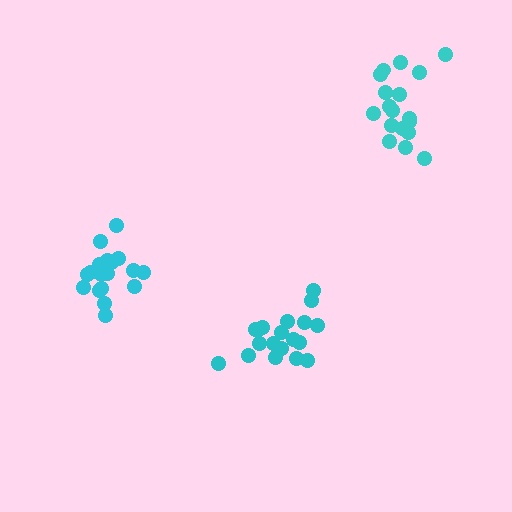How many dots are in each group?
Group 1: 19 dots, Group 2: 18 dots, Group 3: 19 dots (56 total).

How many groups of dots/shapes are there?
There are 3 groups.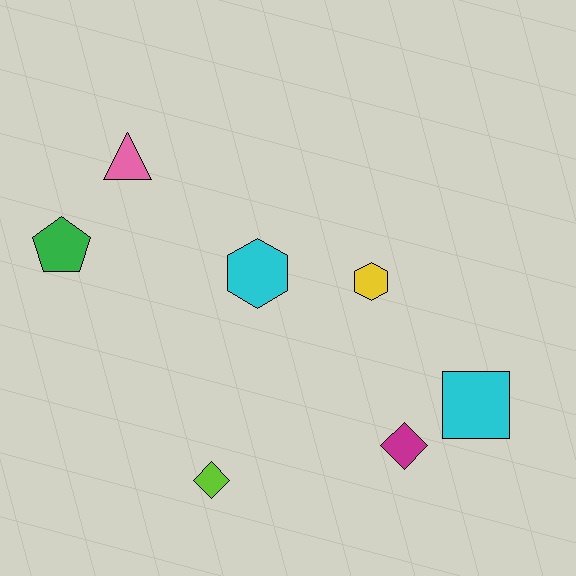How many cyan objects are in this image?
There are 2 cyan objects.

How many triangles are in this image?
There is 1 triangle.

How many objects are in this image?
There are 7 objects.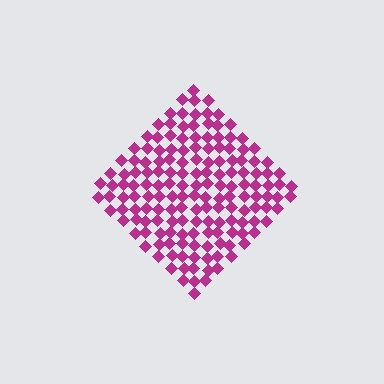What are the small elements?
The small elements are diamonds.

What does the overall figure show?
The overall figure shows a diamond.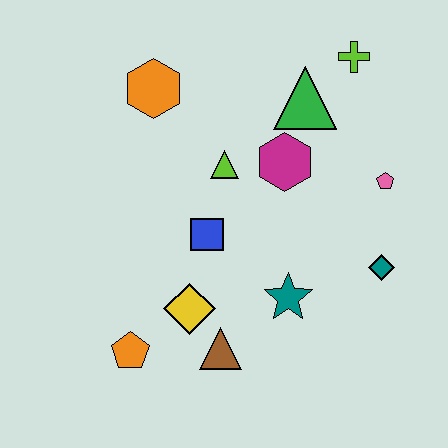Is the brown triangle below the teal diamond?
Yes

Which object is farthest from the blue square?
The lime cross is farthest from the blue square.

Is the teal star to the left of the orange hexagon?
No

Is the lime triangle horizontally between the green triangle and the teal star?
No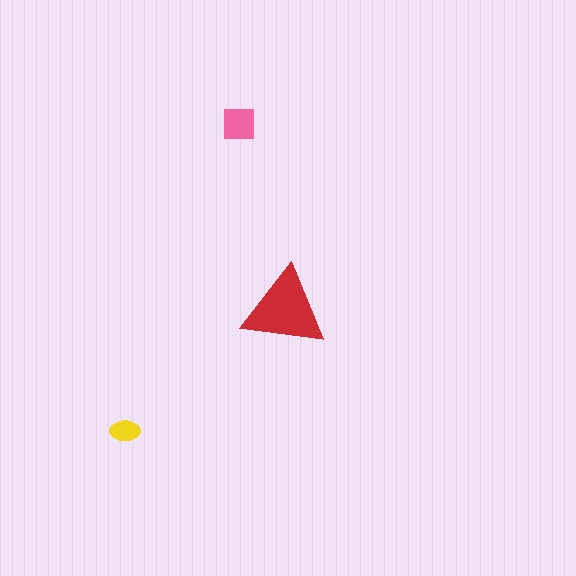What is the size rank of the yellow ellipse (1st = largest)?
3rd.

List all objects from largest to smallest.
The red triangle, the pink square, the yellow ellipse.